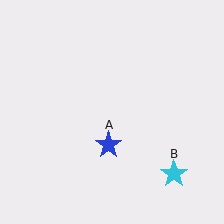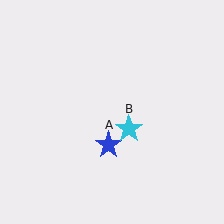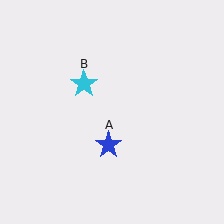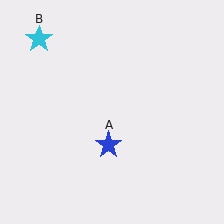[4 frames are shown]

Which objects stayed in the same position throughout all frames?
Blue star (object A) remained stationary.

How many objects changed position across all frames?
1 object changed position: cyan star (object B).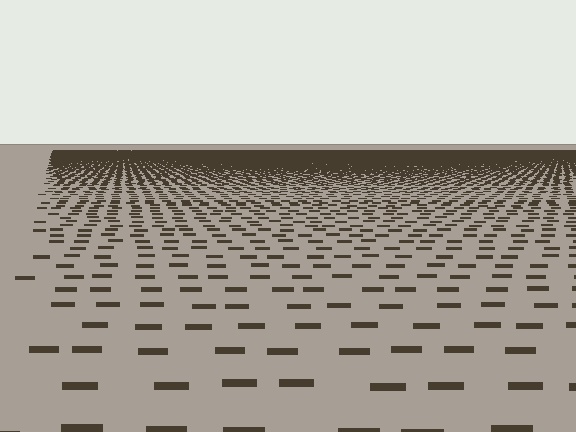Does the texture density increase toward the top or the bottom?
Density increases toward the top.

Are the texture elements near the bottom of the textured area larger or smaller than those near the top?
Larger. Near the bottom, elements are closer to the viewer and appear at a bigger on-screen size.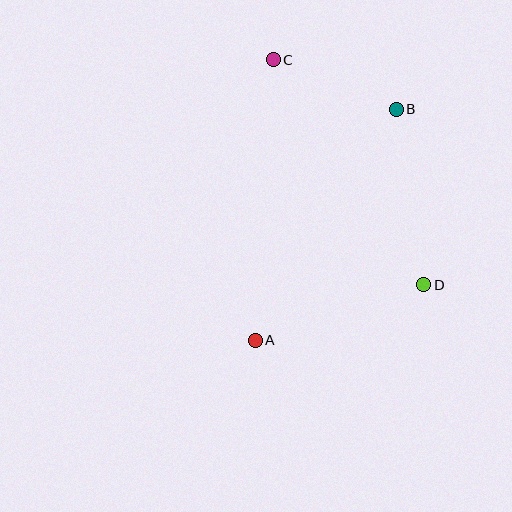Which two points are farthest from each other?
Points A and C are farthest from each other.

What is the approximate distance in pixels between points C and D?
The distance between C and D is approximately 270 pixels.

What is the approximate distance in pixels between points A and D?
The distance between A and D is approximately 177 pixels.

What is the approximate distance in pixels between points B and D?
The distance between B and D is approximately 178 pixels.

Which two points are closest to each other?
Points B and C are closest to each other.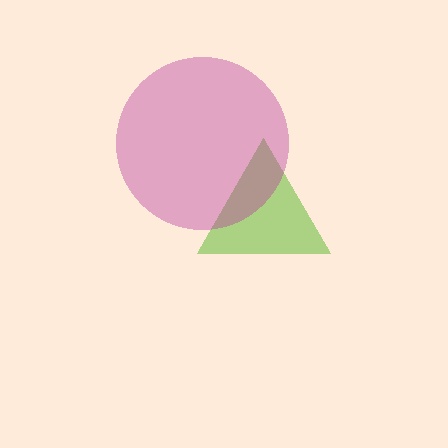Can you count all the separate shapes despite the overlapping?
Yes, there are 2 separate shapes.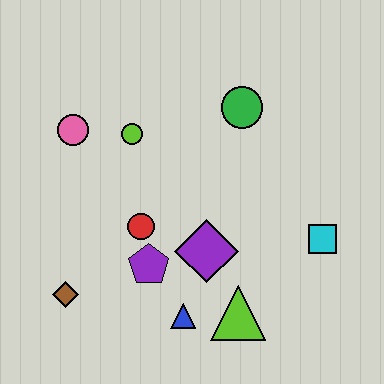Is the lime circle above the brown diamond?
Yes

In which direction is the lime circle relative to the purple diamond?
The lime circle is above the purple diamond.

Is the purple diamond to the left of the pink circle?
No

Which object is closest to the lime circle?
The pink circle is closest to the lime circle.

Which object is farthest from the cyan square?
The pink circle is farthest from the cyan square.